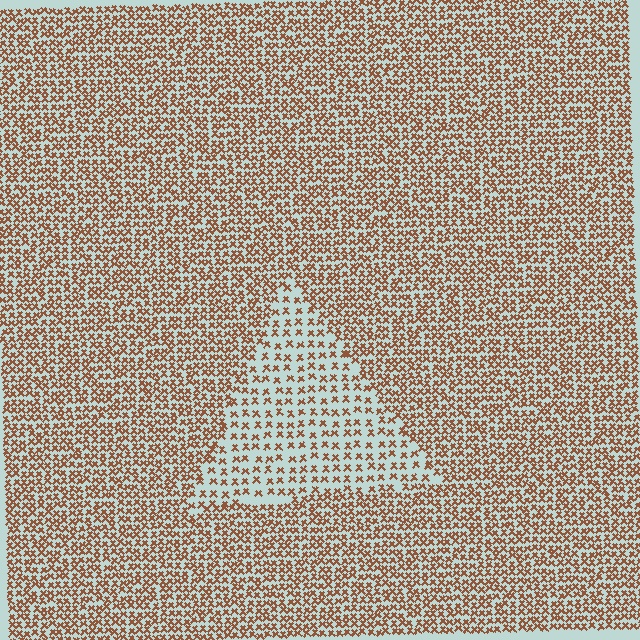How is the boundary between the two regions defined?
The boundary is defined by a change in element density (approximately 2.0x ratio). All elements are the same color, size, and shape.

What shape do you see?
I see a triangle.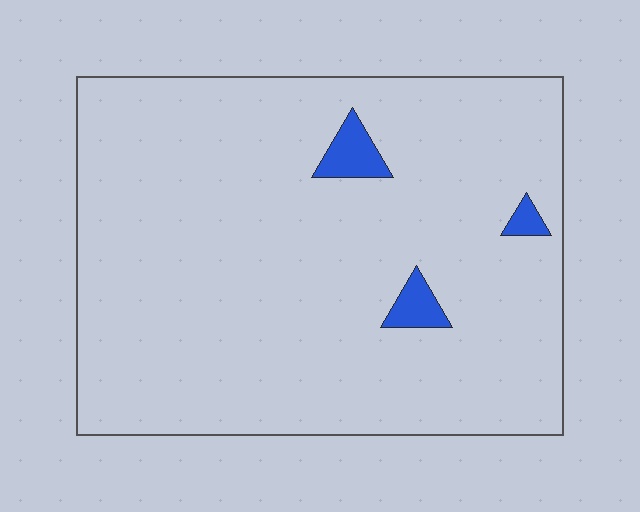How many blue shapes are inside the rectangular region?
3.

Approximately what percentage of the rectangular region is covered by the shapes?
Approximately 5%.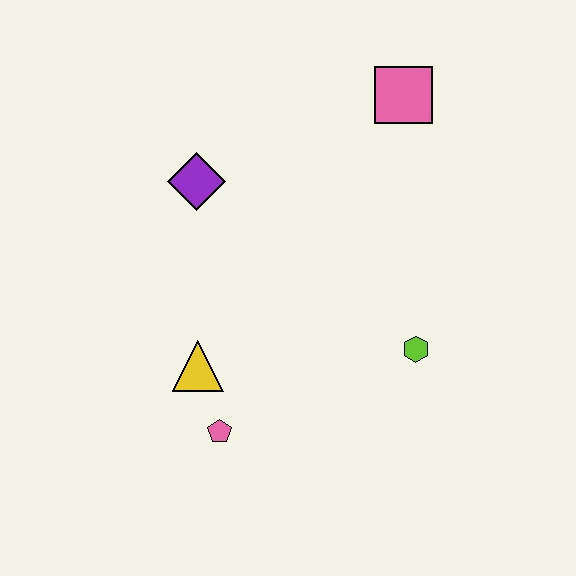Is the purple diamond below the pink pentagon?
No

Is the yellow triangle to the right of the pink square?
No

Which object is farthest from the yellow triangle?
The pink square is farthest from the yellow triangle.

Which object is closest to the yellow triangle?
The pink pentagon is closest to the yellow triangle.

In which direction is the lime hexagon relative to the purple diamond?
The lime hexagon is to the right of the purple diamond.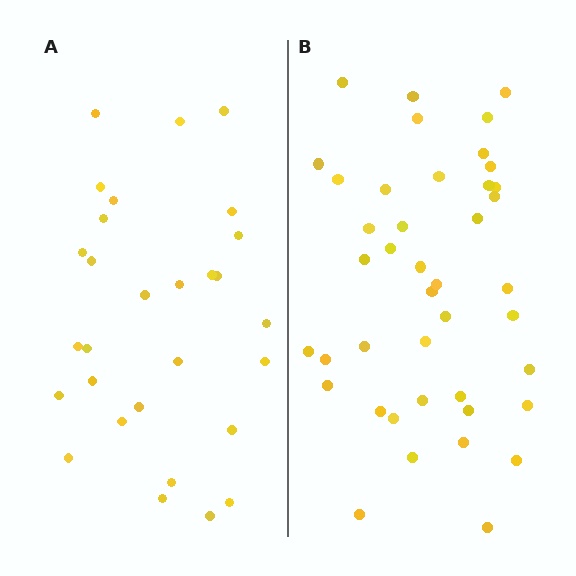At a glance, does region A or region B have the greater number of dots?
Region B (the right region) has more dots.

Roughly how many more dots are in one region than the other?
Region B has approximately 15 more dots than region A.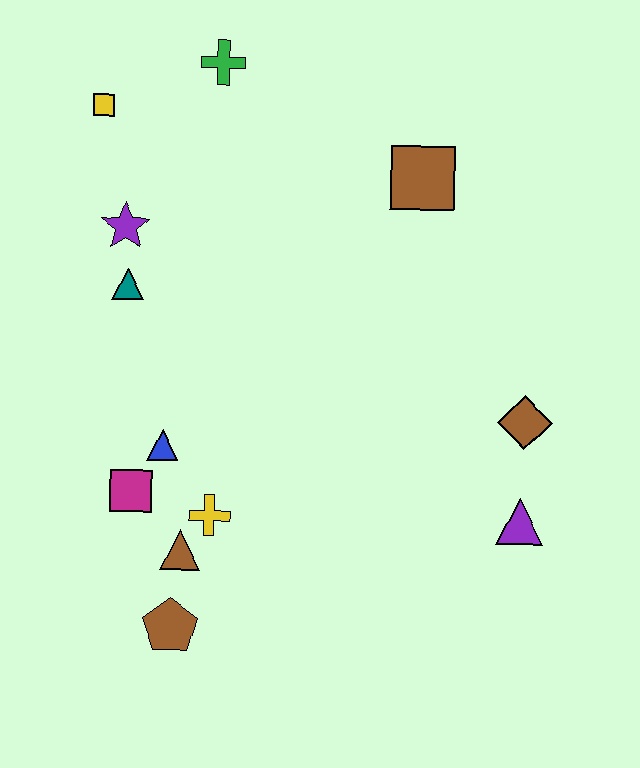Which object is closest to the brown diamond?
The purple triangle is closest to the brown diamond.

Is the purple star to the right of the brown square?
No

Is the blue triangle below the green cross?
Yes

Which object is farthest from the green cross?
The brown pentagon is farthest from the green cross.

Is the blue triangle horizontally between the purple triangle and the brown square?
No